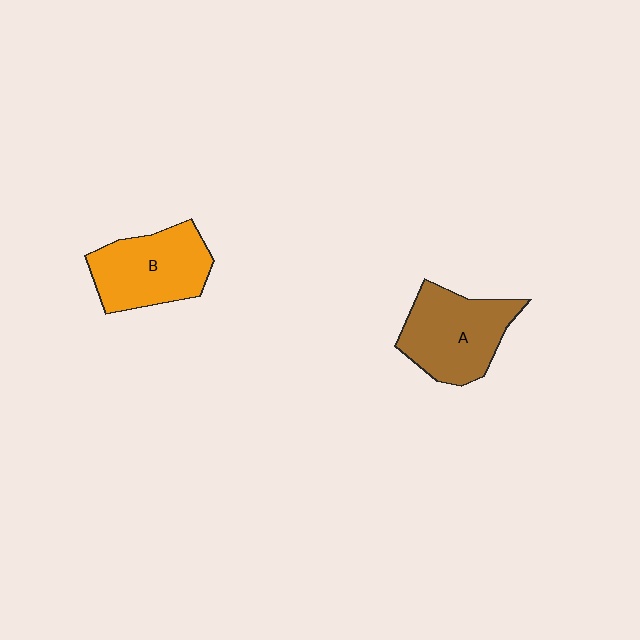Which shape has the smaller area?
Shape B (orange).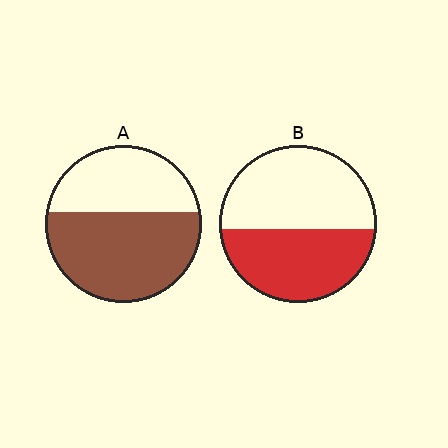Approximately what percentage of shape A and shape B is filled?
A is approximately 60% and B is approximately 45%.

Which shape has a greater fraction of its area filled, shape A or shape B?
Shape A.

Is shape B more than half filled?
No.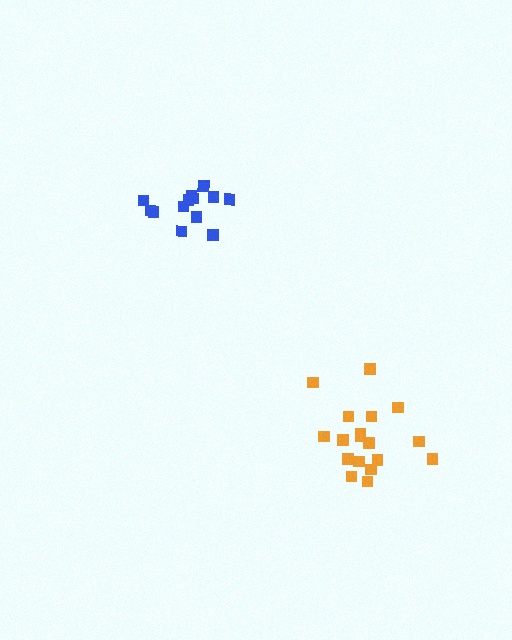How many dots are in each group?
Group 1: 13 dots, Group 2: 18 dots (31 total).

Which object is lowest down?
The orange cluster is bottommost.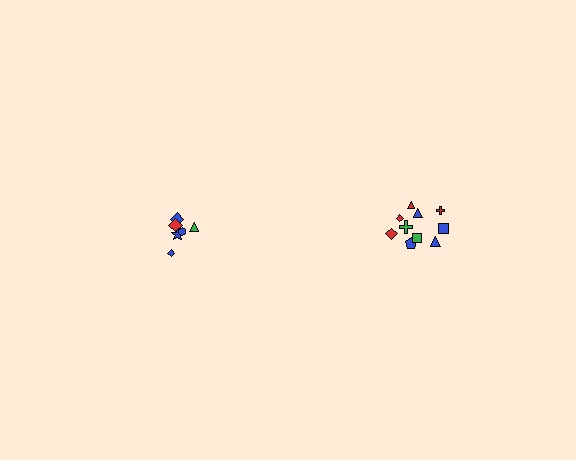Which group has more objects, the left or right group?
The right group.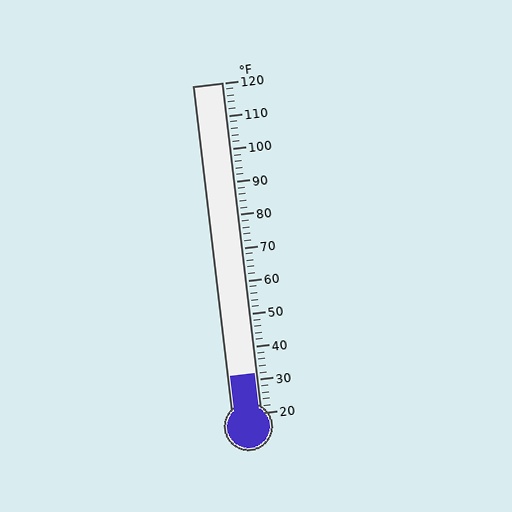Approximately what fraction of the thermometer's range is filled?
The thermometer is filled to approximately 10% of its range.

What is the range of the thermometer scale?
The thermometer scale ranges from 20°F to 120°F.